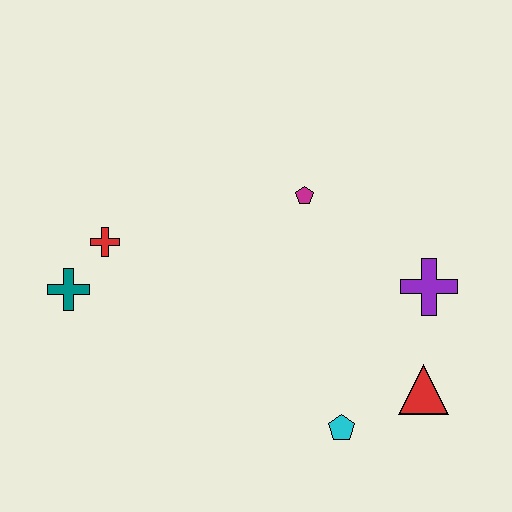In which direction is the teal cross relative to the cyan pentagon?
The teal cross is to the left of the cyan pentagon.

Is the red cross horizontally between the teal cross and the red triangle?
Yes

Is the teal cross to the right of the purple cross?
No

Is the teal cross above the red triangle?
Yes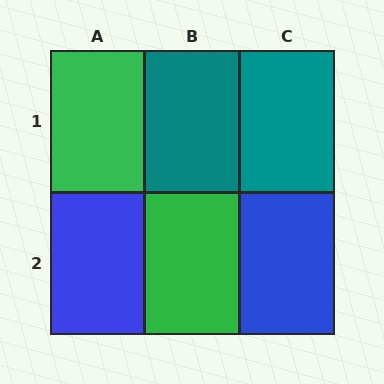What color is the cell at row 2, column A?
Blue.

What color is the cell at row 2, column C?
Blue.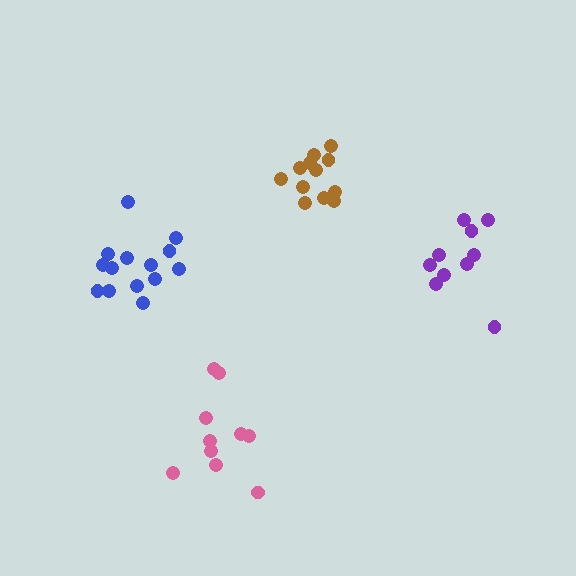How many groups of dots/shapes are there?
There are 4 groups.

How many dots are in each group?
Group 1: 14 dots, Group 2: 12 dots, Group 3: 10 dots, Group 4: 10 dots (46 total).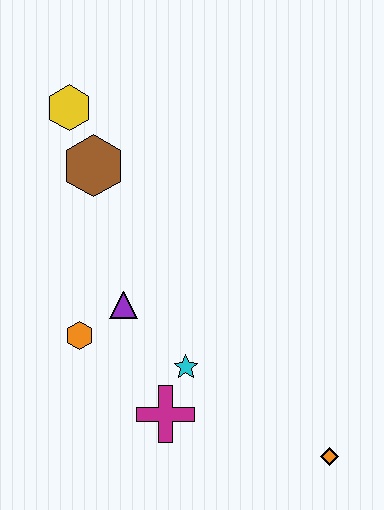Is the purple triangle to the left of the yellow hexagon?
No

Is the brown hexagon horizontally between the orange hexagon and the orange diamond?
Yes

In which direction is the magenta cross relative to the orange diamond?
The magenta cross is to the left of the orange diamond.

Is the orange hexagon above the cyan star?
Yes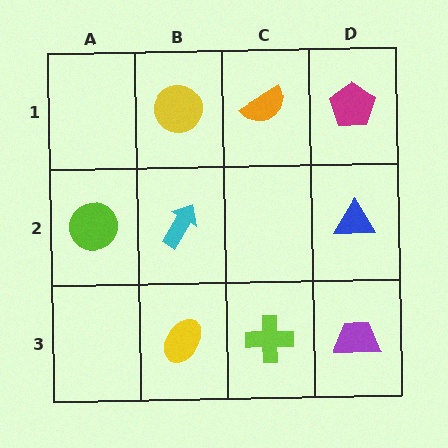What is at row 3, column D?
A purple trapezoid.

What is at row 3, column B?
A yellow ellipse.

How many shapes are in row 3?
3 shapes.